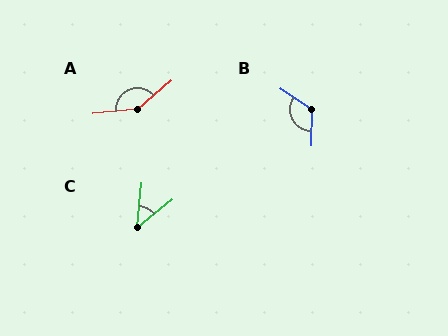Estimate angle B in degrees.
Approximately 123 degrees.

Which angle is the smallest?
C, at approximately 45 degrees.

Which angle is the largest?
A, at approximately 145 degrees.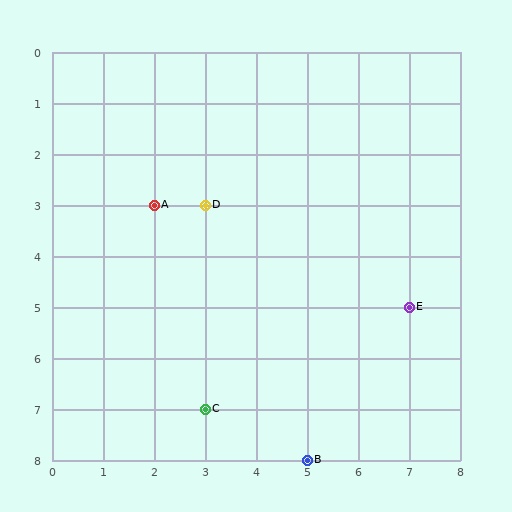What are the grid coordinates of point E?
Point E is at grid coordinates (7, 5).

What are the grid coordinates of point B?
Point B is at grid coordinates (5, 8).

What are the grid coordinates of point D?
Point D is at grid coordinates (3, 3).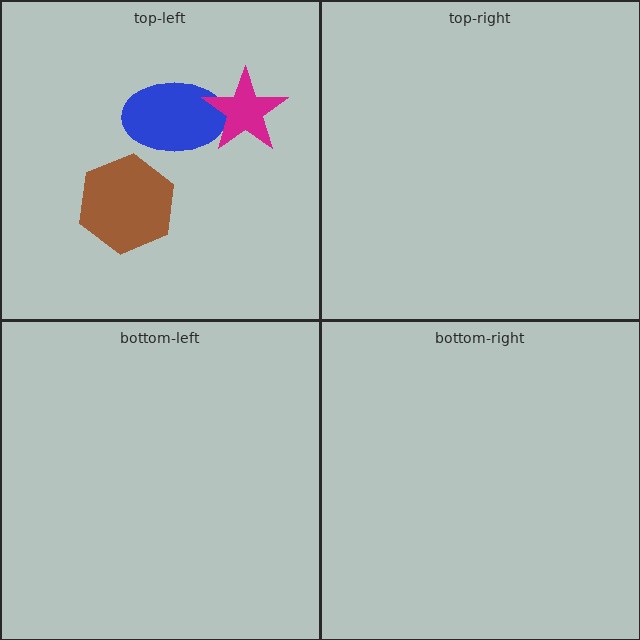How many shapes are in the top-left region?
3.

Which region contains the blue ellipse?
The top-left region.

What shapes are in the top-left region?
The brown hexagon, the blue ellipse, the magenta star.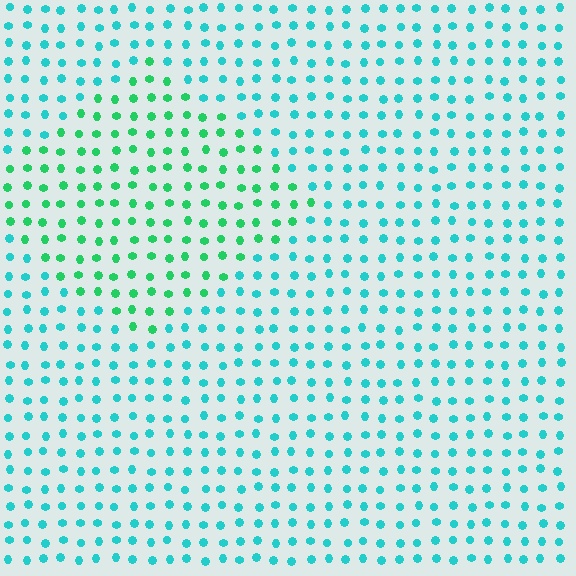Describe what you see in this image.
The image is filled with small cyan elements in a uniform arrangement. A diamond-shaped region is visible where the elements are tinted to a slightly different hue, forming a subtle color boundary.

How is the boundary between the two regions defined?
The boundary is defined purely by a slight shift in hue (about 36 degrees). Spacing, size, and orientation are identical on both sides.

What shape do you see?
I see a diamond.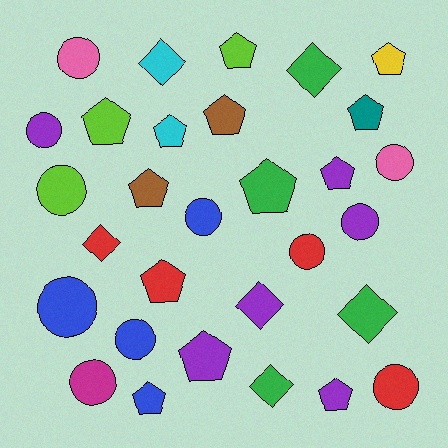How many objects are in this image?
There are 30 objects.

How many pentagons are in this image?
There are 13 pentagons.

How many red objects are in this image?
There are 4 red objects.